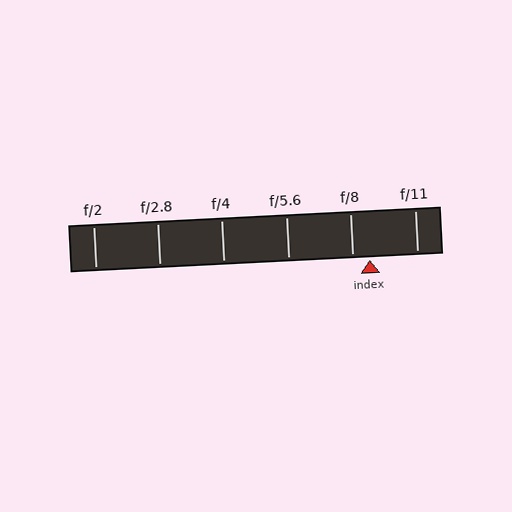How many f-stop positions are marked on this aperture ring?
There are 6 f-stop positions marked.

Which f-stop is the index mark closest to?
The index mark is closest to f/8.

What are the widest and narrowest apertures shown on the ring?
The widest aperture shown is f/2 and the narrowest is f/11.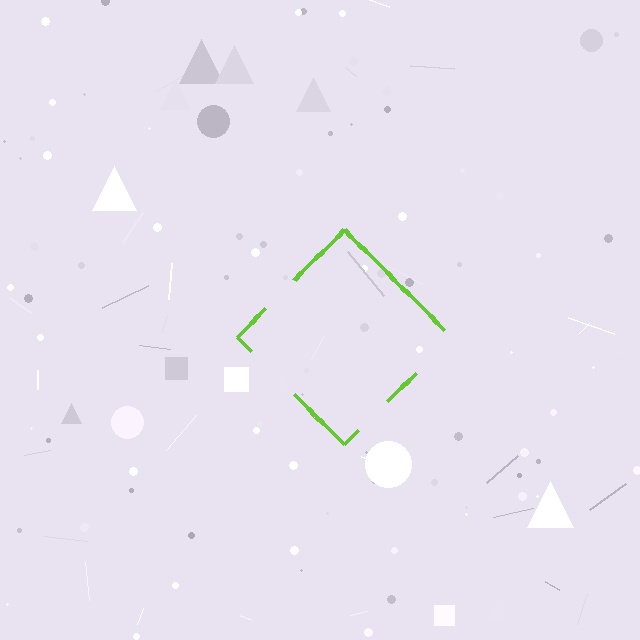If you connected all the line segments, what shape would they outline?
They would outline a diamond.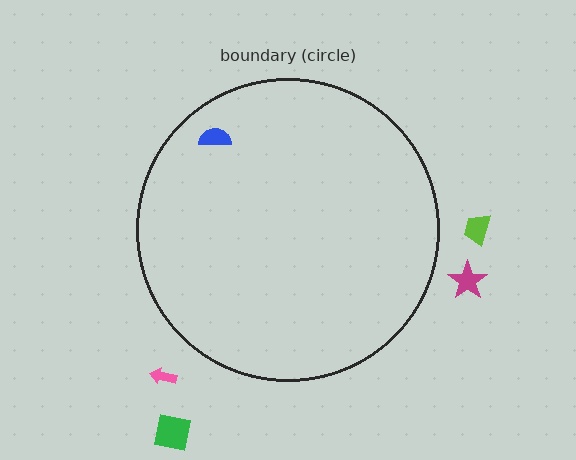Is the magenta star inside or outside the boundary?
Outside.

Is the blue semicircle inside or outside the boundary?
Inside.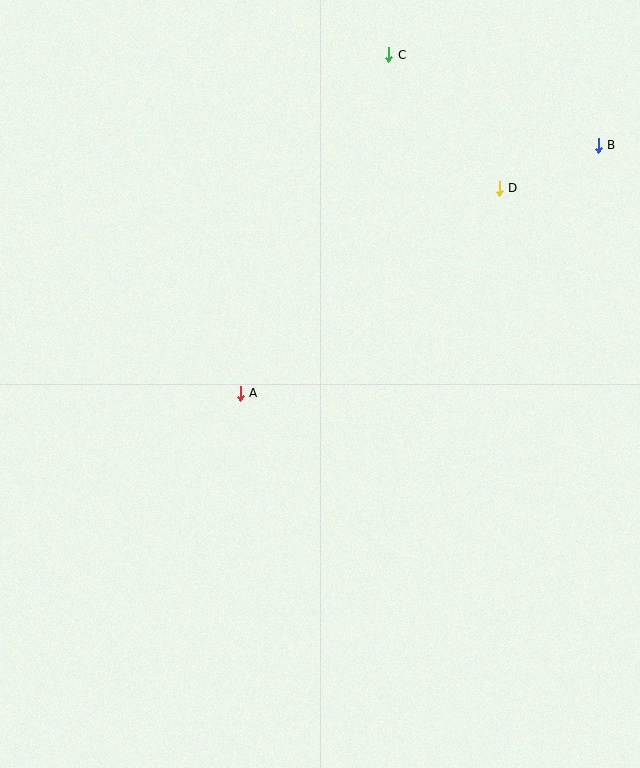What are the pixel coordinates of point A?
Point A is at (240, 393).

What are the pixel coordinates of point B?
Point B is at (598, 145).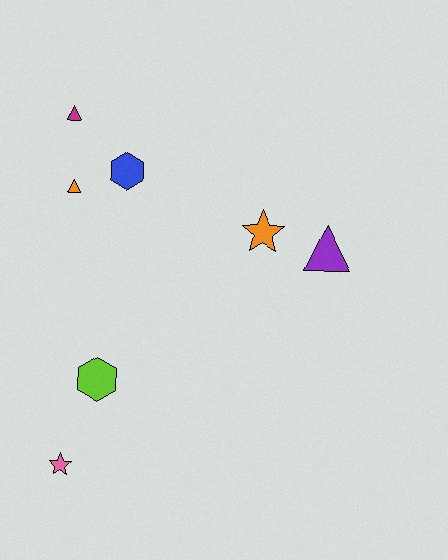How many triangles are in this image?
There are 3 triangles.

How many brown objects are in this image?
There are no brown objects.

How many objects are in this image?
There are 7 objects.